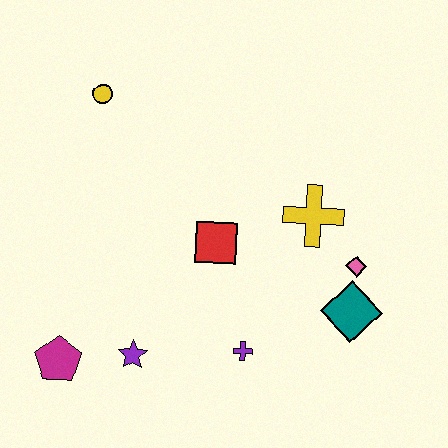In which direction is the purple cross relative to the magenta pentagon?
The purple cross is to the right of the magenta pentagon.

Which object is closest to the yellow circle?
The red square is closest to the yellow circle.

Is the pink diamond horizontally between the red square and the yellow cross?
No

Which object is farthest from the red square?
The magenta pentagon is farthest from the red square.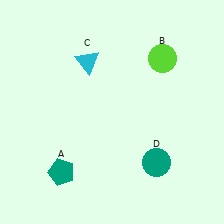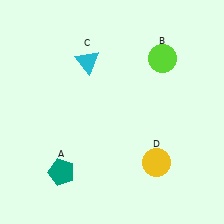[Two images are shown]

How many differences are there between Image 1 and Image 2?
There is 1 difference between the two images.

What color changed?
The circle (D) changed from teal in Image 1 to yellow in Image 2.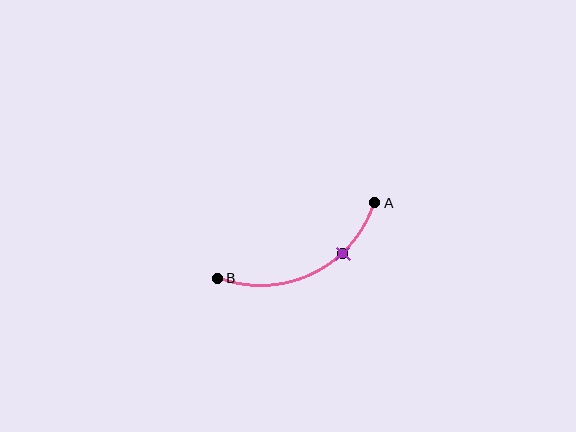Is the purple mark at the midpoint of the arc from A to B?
No. The purple mark lies on the arc but is closer to endpoint A. The arc midpoint would be at the point on the curve equidistant along the arc from both A and B.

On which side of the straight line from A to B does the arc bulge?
The arc bulges below the straight line connecting A and B.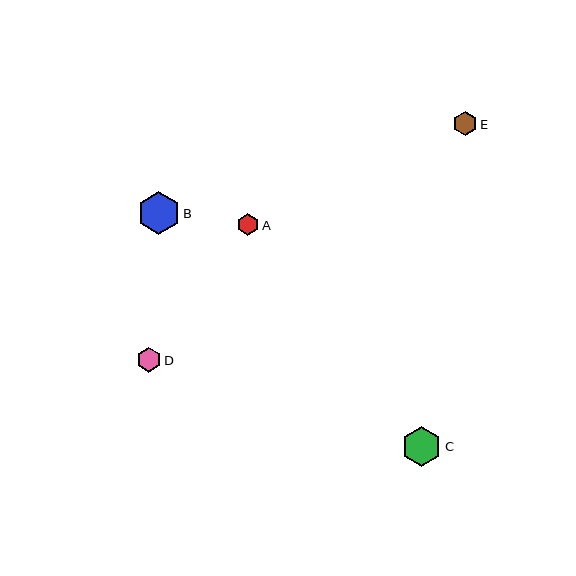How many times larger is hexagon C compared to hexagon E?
Hexagon C is approximately 1.6 times the size of hexagon E.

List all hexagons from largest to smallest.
From largest to smallest: B, C, D, E, A.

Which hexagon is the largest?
Hexagon B is the largest with a size of approximately 43 pixels.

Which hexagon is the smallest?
Hexagon A is the smallest with a size of approximately 21 pixels.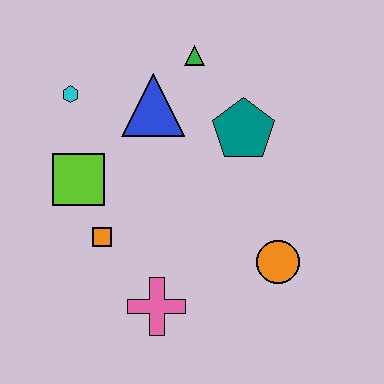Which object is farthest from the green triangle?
The pink cross is farthest from the green triangle.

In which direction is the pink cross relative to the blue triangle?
The pink cross is below the blue triangle.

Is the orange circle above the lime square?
No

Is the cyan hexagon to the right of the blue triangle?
No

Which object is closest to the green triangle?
The blue triangle is closest to the green triangle.